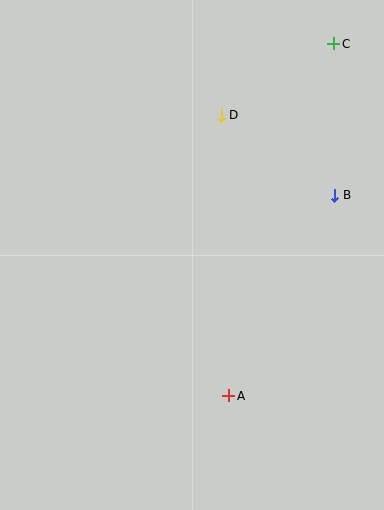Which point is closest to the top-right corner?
Point C is closest to the top-right corner.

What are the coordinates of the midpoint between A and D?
The midpoint between A and D is at (225, 255).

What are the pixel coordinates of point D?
Point D is at (221, 115).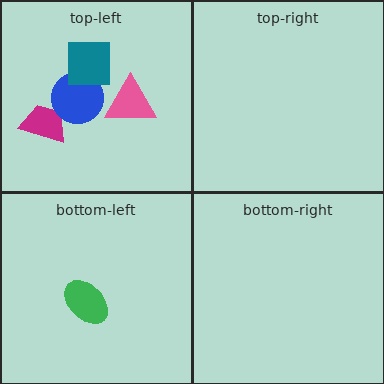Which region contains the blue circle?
The top-left region.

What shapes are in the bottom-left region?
The green ellipse.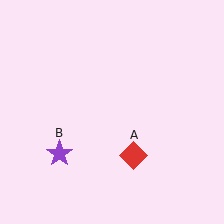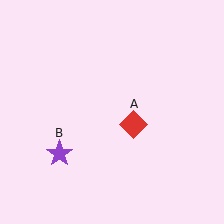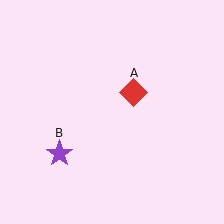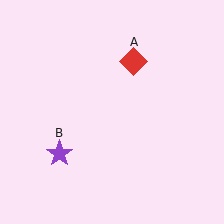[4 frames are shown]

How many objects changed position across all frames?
1 object changed position: red diamond (object A).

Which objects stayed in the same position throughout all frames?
Purple star (object B) remained stationary.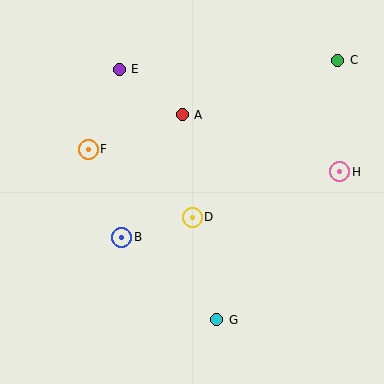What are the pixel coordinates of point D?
Point D is at (192, 217).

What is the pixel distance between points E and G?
The distance between E and G is 269 pixels.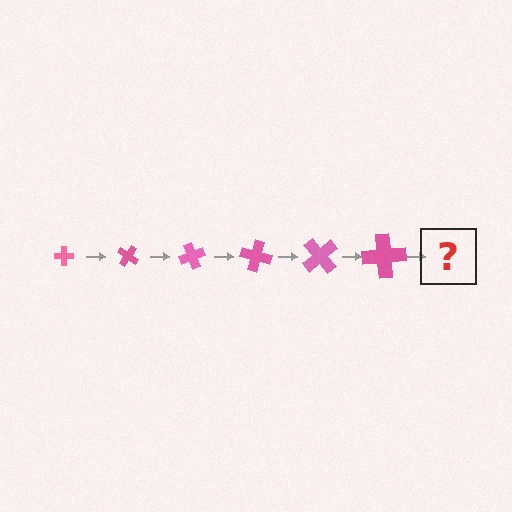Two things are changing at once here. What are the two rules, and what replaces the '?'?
The two rules are that the cross grows larger each step and it rotates 35 degrees each step. The '?' should be a cross, larger than the previous one and rotated 210 degrees from the start.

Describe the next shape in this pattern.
It should be a cross, larger than the previous one and rotated 210 degrees from the start.